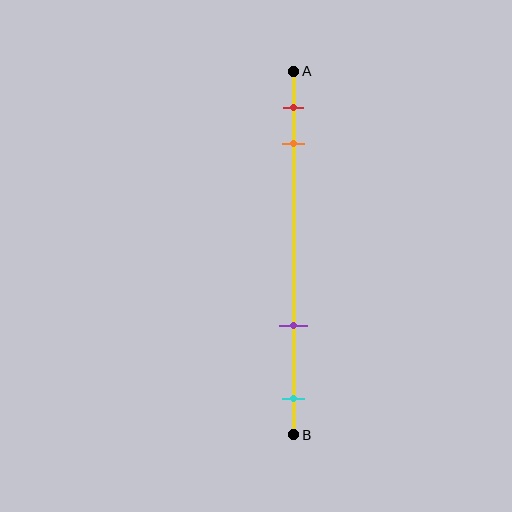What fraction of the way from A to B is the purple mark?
The purple mark is approximately 70% (0.7) of the way from A to B.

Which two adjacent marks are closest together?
The red and orange marks are the closest adjacent pair.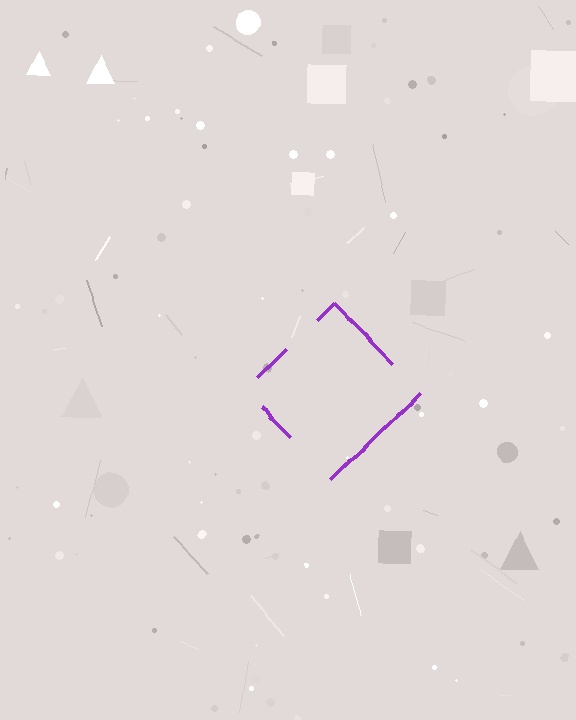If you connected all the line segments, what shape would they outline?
They would outline a diamond.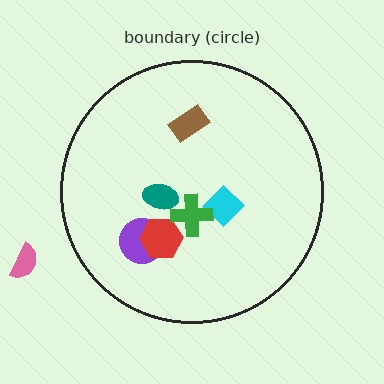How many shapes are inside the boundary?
6 inside, 1 outside.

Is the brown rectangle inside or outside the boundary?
Inside.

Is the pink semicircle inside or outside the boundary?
Outside.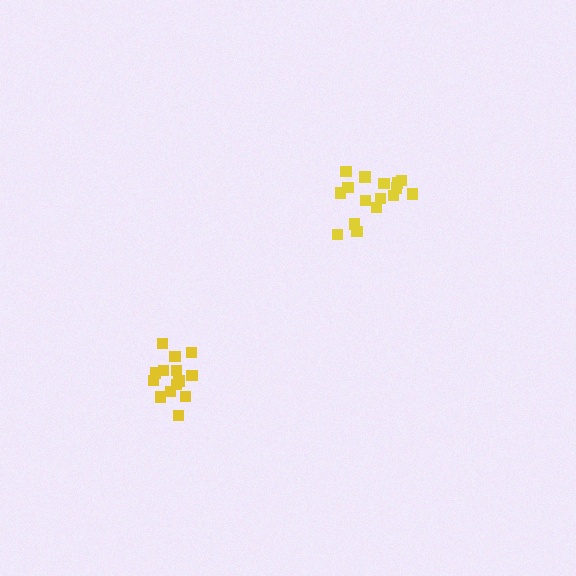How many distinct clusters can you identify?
There are 2 distinct clusters.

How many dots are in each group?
Group 1: 14 dots, Group 2: 16 dots (30 total).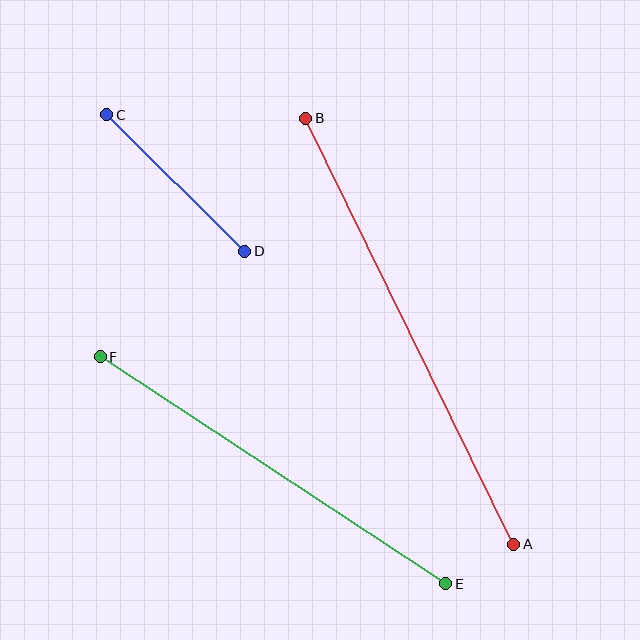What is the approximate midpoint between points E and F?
The midpoint is at approximately (273, 470) pixels.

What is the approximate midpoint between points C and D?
The midpoint is at approximately (176, 183) pixels.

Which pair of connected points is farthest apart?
Points A and B are farthest apart.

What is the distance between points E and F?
The distance is approximately 413 pixels.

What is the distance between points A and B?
The distance is approximately 474 pixels.